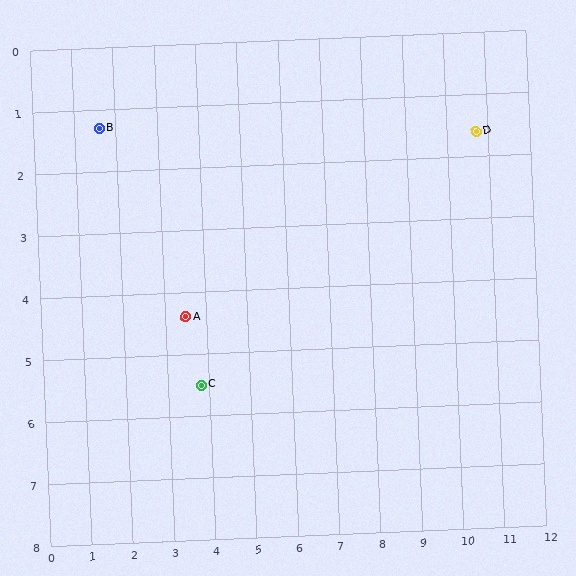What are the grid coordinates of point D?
Point D is at approximately (10.7, 1.6).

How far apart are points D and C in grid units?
Points D and C are about 7.9 grid units apart.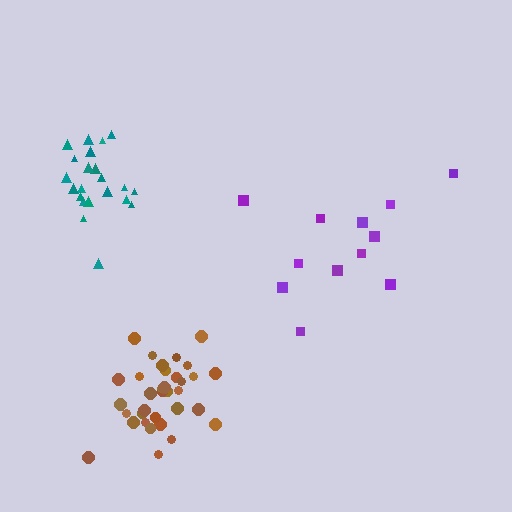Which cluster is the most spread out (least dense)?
Purple.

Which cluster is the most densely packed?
Brown.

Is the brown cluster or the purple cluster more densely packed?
Brown.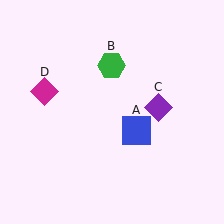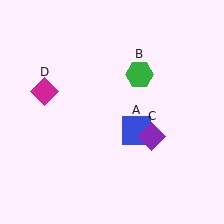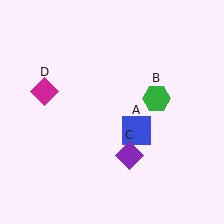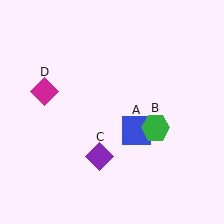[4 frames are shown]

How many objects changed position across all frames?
2 objects changed position: green hexagon (object B), purple diamond (object C).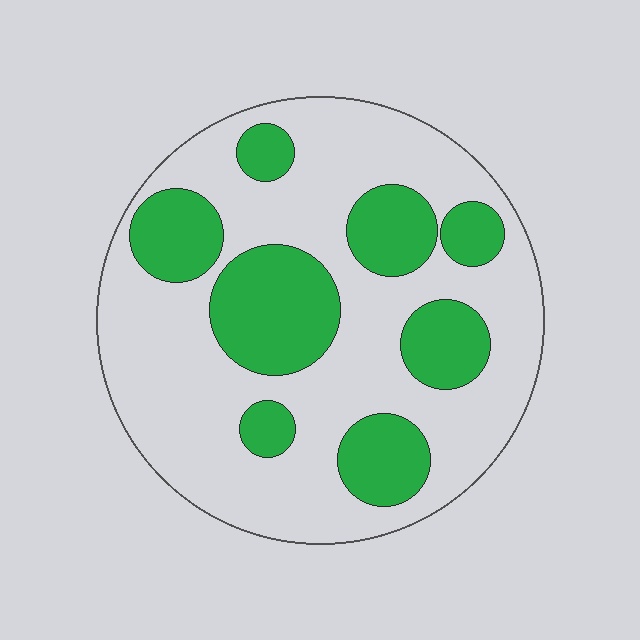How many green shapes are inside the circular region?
8.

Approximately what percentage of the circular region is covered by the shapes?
Approximately 30%.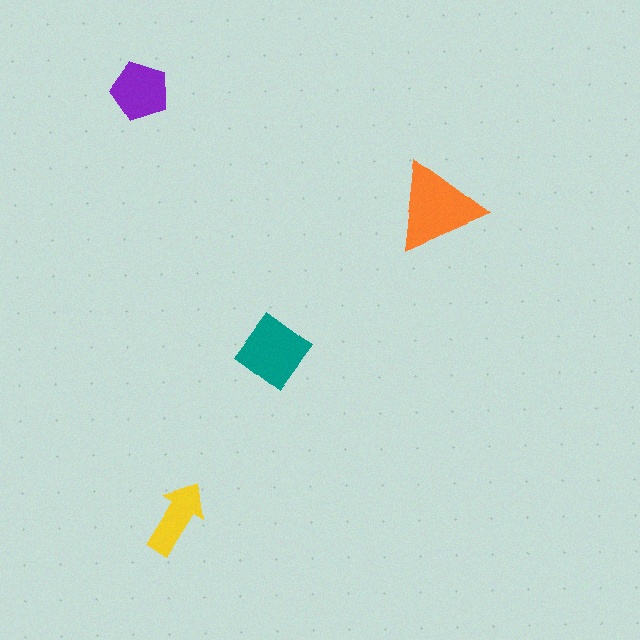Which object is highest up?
The purple pentagon is topmost.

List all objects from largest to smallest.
The orange triangle, the teal diamond, the purple pentagon, the yellow arrow.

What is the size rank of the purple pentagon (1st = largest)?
3rd.